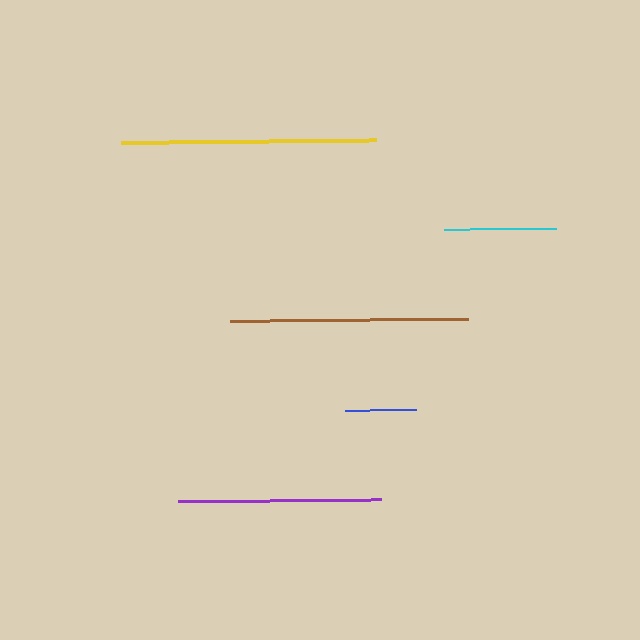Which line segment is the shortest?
The blue line is the shortest at approximately 70 pixels.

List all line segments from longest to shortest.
From longest to shortest: yellow, brown, purple, cyan, blue.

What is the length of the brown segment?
The brown segment is approximately 237 pixels long.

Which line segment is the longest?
The yellow line is the longest at approximately 256 pixels.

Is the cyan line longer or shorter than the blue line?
The cyan line is longer than the blue line.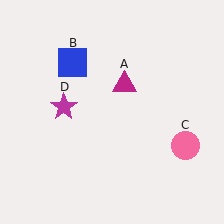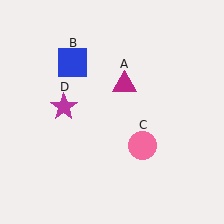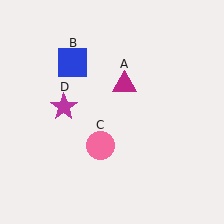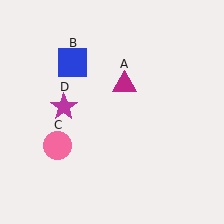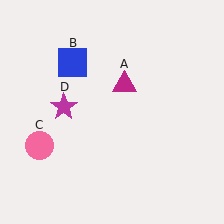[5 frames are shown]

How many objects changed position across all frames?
1 object changed position: pink circle (object C).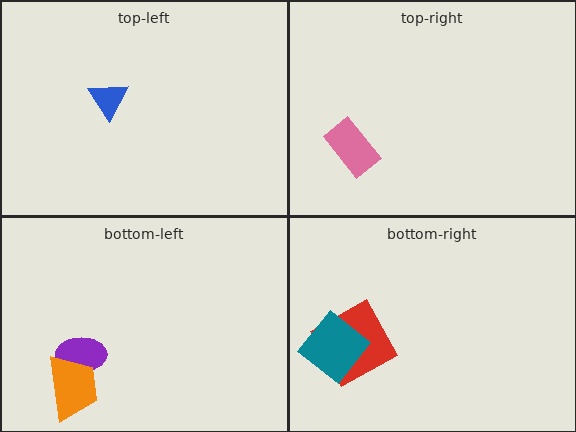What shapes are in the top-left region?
The blue triangle.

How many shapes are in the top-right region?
1.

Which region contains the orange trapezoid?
The bottom-left region.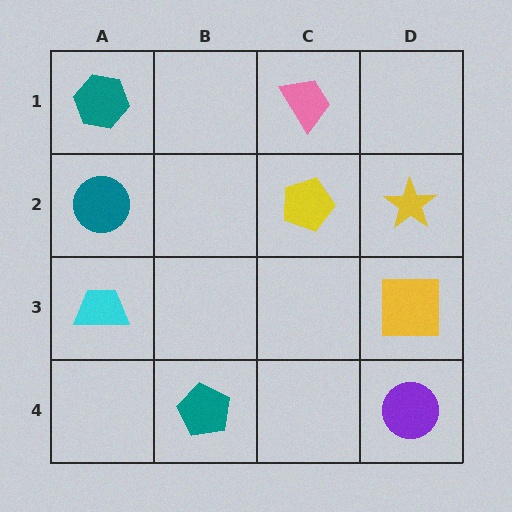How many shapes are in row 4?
2 shapes.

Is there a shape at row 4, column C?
No, that cell is empty.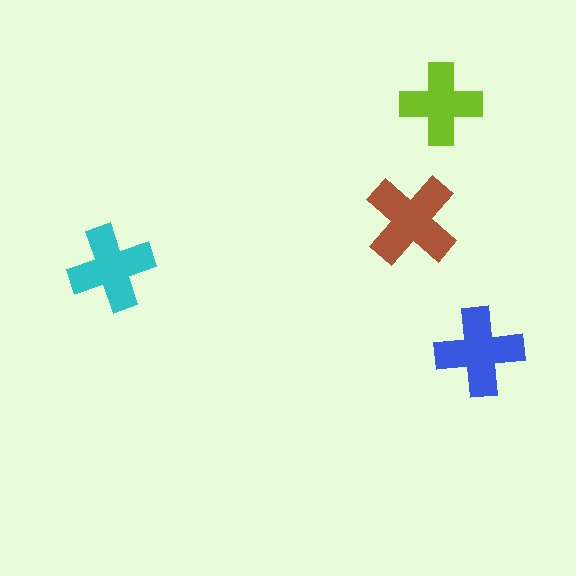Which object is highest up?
The lime cross is topmost.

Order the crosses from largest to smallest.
the brown one, the blue one, the cyan one, the lime one.